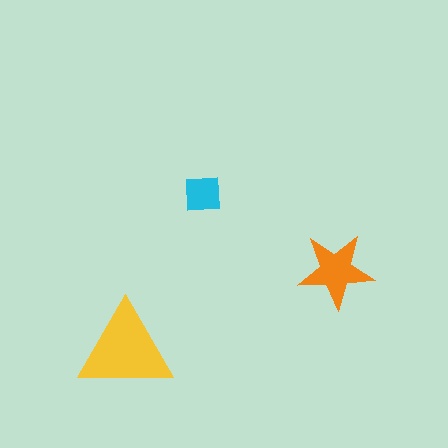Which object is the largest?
The yellow triangle.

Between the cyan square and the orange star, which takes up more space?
The orange star.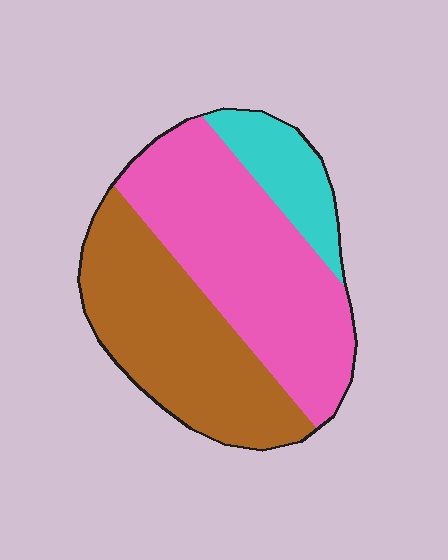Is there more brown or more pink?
Pink.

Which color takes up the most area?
Pink, at roughly 45%.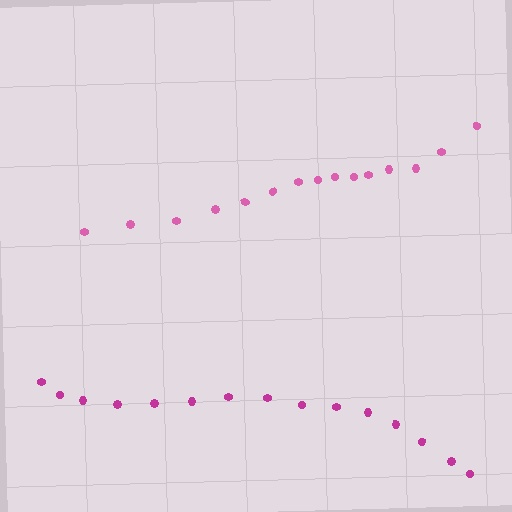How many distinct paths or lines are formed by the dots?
There are 2 distinct paths.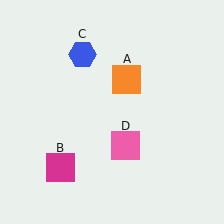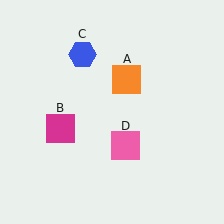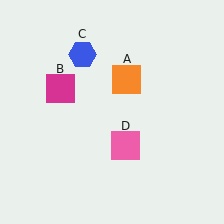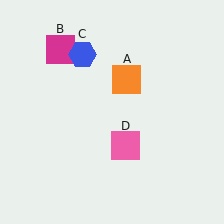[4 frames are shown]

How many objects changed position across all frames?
1 object changed position: magenta square (object B).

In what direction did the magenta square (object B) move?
The magenta square (object B) moved up.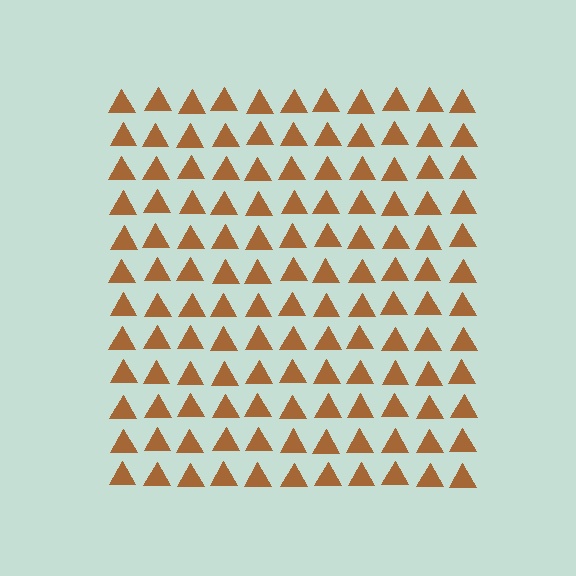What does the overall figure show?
The overall figure shows a square.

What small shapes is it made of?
It is made of small triangles.